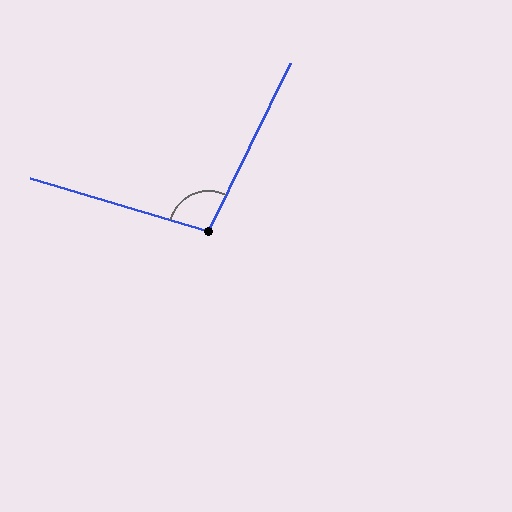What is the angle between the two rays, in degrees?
Approximately 100 degrees.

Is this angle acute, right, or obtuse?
It is obtuse.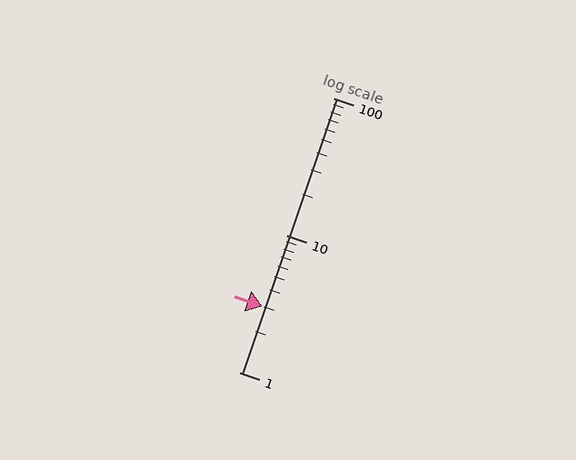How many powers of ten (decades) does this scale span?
The scale spans 2 decades, from 1 to 100.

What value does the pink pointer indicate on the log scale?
The pointer indicates approximately 3.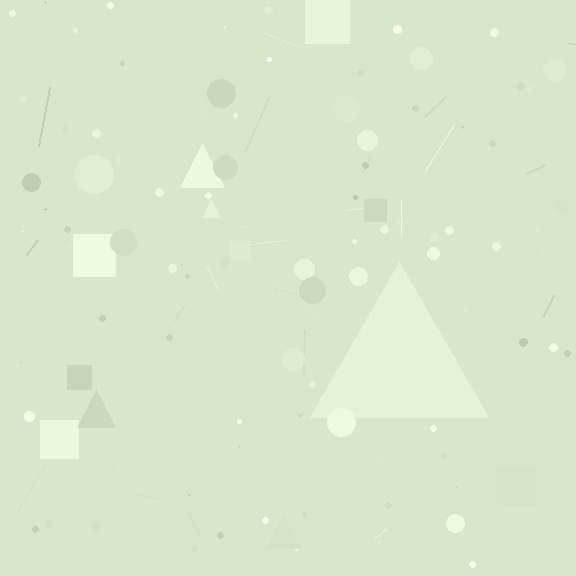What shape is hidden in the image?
A triangle is hidden in the image.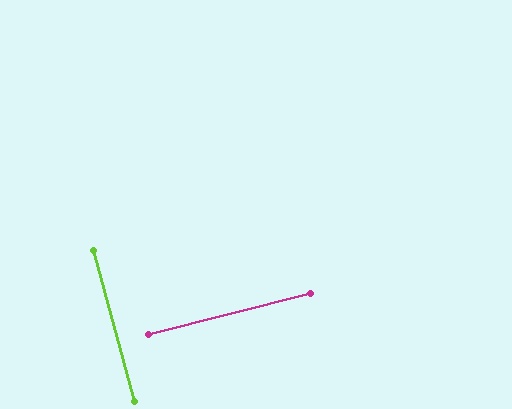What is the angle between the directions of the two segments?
Approximately 89 degrees.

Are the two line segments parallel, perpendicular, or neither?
Perpendicular — they meet at approximately 89°.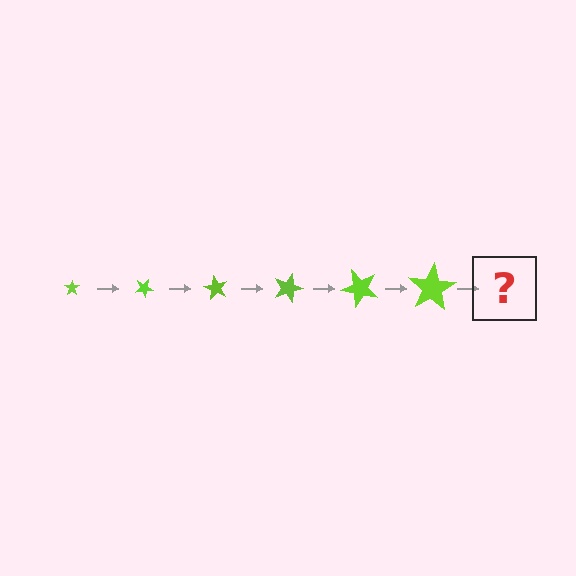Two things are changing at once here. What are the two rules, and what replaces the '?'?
The two rules are that the star grows larger each step and it rotates 30 degrees each step. The '?' should be a star, larger than the previous one and rotated 180 degrees from the start.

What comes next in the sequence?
The next element should be a star, larger than the previous one and rotated 180 degrees from the start.